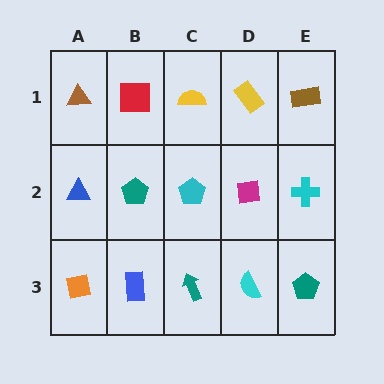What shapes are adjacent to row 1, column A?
A blue triangle (row 2, column A), a red square (row 1, column B).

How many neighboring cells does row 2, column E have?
3.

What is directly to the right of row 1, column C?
A yellow rectangle.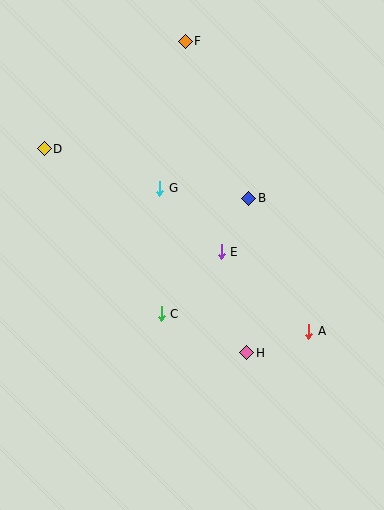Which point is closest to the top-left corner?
Point D is closest to the top-left corner.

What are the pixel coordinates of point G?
Point G is at (160, 188).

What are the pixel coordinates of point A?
Point A is at (309, 331).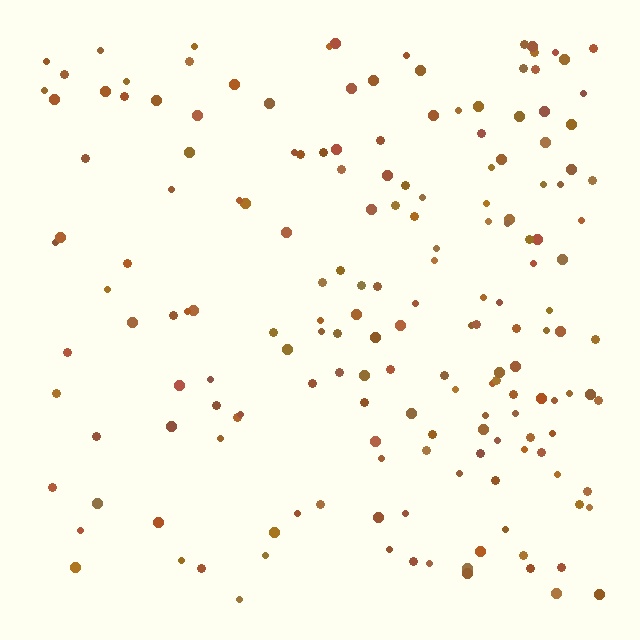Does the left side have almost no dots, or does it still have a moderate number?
Still a moderate number, just noticeably fewer than the right.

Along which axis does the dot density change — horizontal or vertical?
Horizontal.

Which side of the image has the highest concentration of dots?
The right.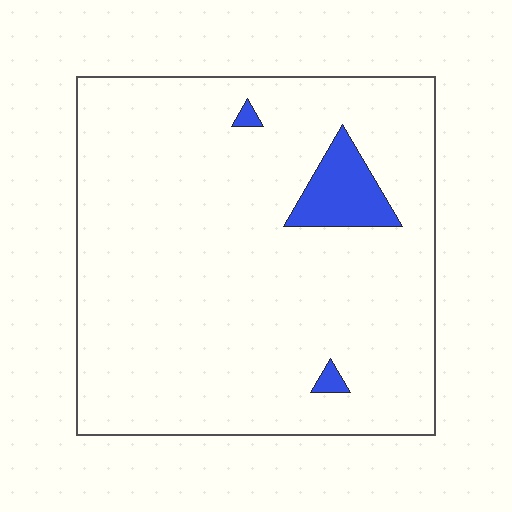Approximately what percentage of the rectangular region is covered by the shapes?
Approximately 5%.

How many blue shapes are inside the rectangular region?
3.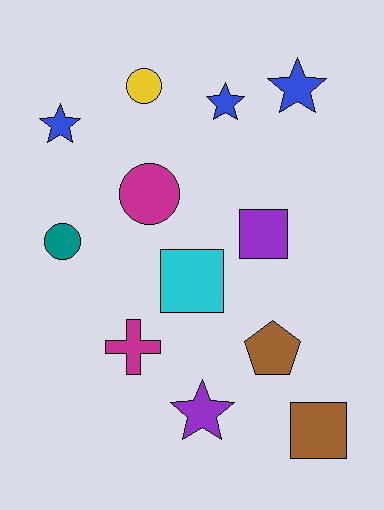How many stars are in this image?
There are 4 stars.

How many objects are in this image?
There are 12 objects.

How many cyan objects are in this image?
There is 1 cyan object.